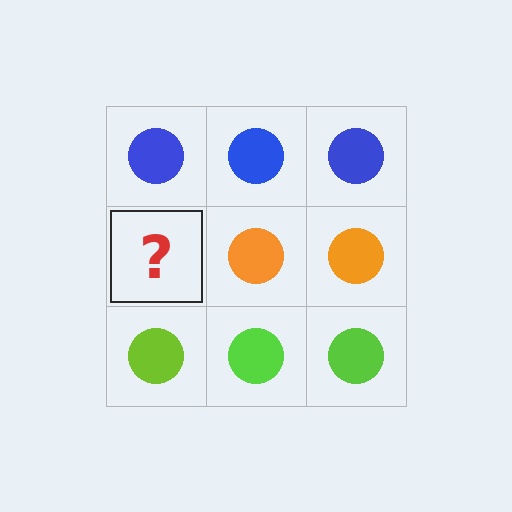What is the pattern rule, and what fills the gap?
The rule is that each row has a consistent color. The gap should be filled with an orange circle.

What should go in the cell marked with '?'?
The missing cell should contain an orange circle.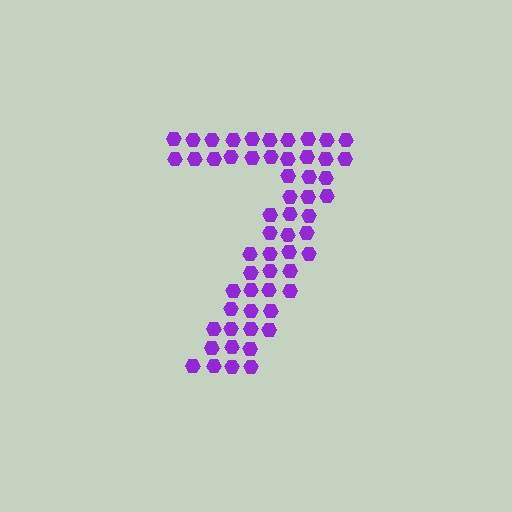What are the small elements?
The small elements are hexagons.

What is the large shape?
The large shape is the digit 7.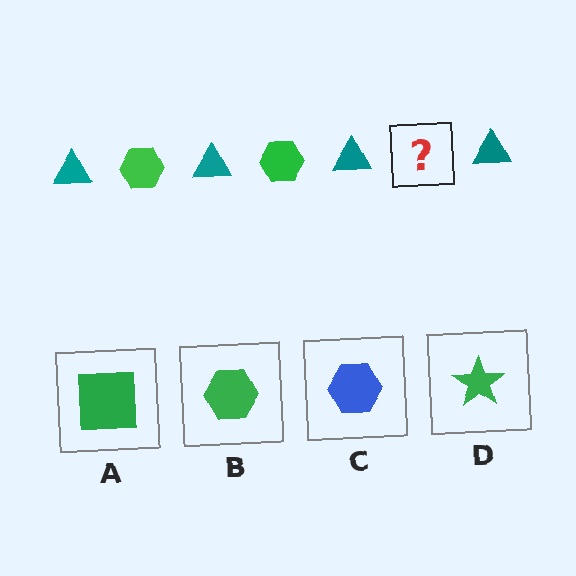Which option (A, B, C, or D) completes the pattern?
B.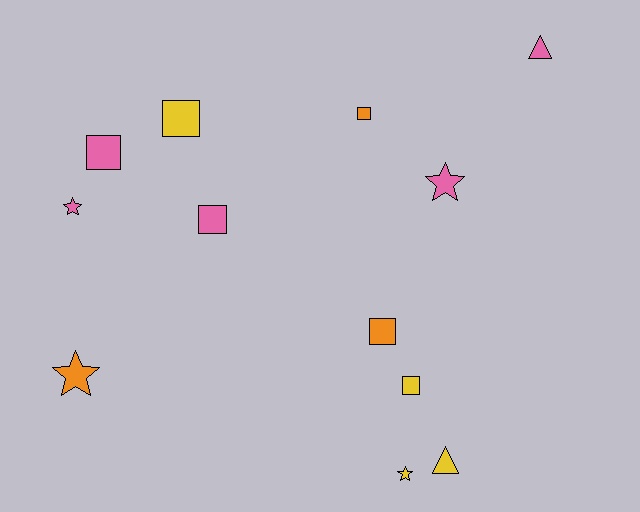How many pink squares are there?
There are 2 pink squares.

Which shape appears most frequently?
Square, with 6 objects.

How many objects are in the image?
There are 12 objects.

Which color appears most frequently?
Pink, with 5 objects.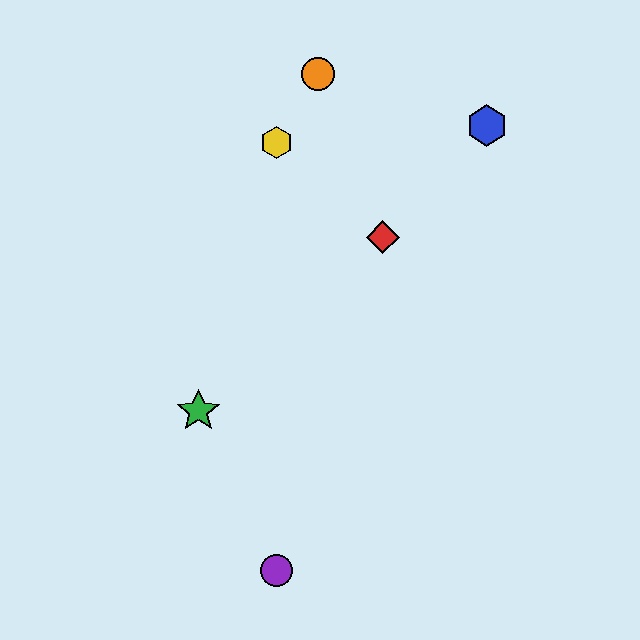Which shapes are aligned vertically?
The yellow hexagon, the purple circle are aligned vertically.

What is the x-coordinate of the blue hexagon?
The blue hexagon is at x≈487.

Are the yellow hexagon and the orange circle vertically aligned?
No, the yellow hexagon is at x≈277 and the orange circle is at x≈318.